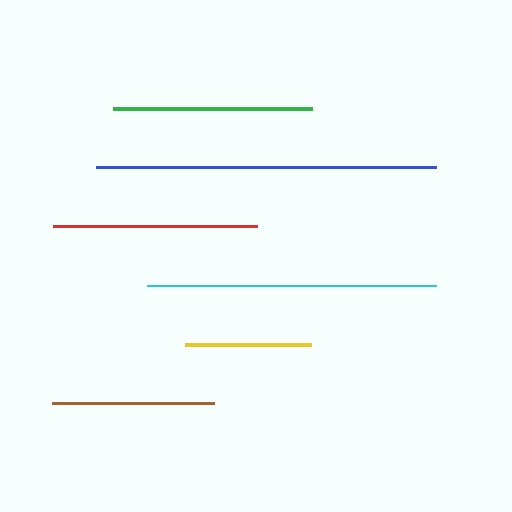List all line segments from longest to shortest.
From longest to shortest: blue, cyan, red, green, brown, yellow.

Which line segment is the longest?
The blue line is the longest at approximately 339 pixels.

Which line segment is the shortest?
The yellow line is the shortest at approximately 125 pixels.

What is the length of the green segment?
The green segment is approximately 199 pixels long.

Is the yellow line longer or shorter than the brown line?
The brown line is longer than the yellow line.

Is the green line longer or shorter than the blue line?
The blue line is longer than the green line.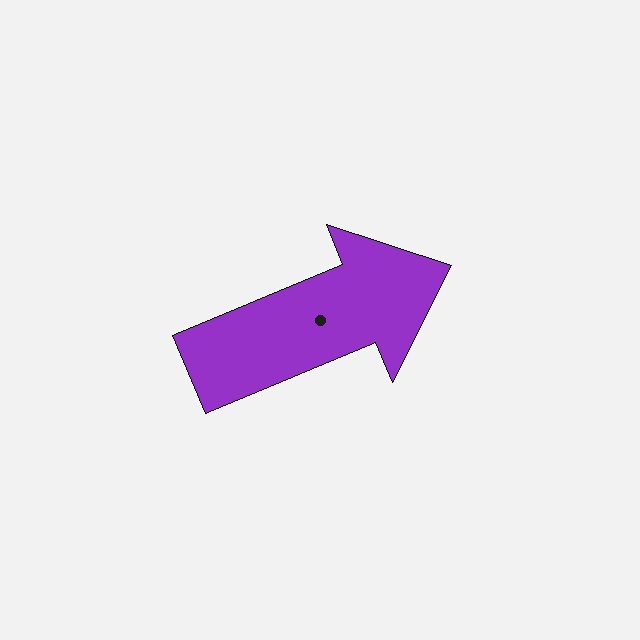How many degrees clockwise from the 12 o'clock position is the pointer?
Approximately 67 degrees.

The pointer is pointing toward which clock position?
Roughly 2 o'clock.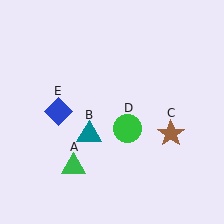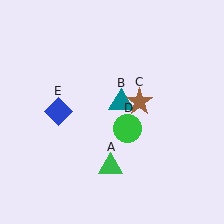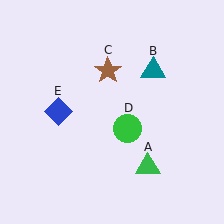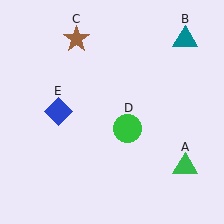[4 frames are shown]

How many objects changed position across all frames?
3 objects changed position: green triangle (object A), teal triangle (object B), brown star (object C).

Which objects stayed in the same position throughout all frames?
Green circle (object D) and blue diamond (object E) remained stationary.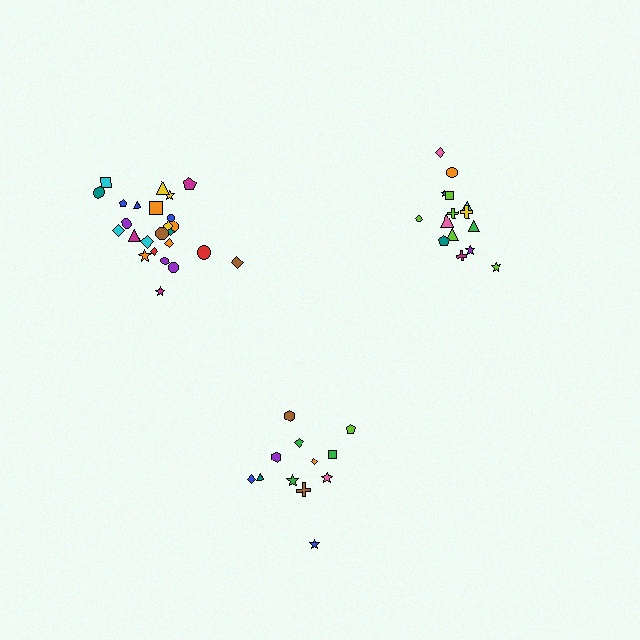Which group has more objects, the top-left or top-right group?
The top-left group.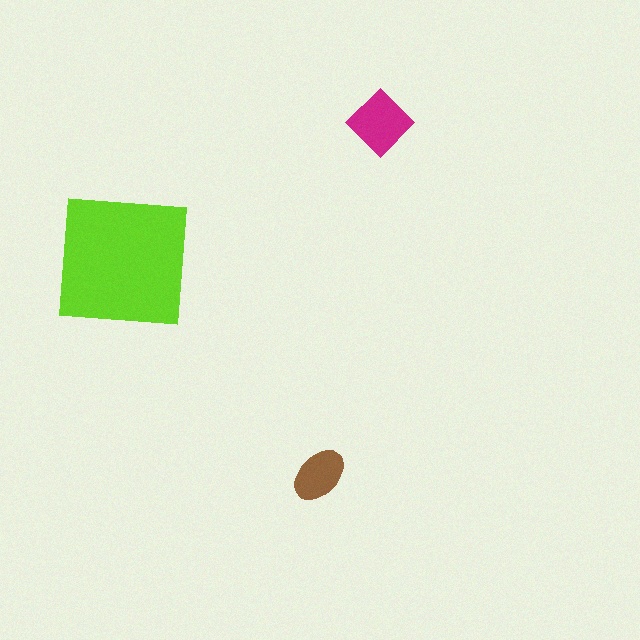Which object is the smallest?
The brown ellipse.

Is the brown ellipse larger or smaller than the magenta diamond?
Smaller.